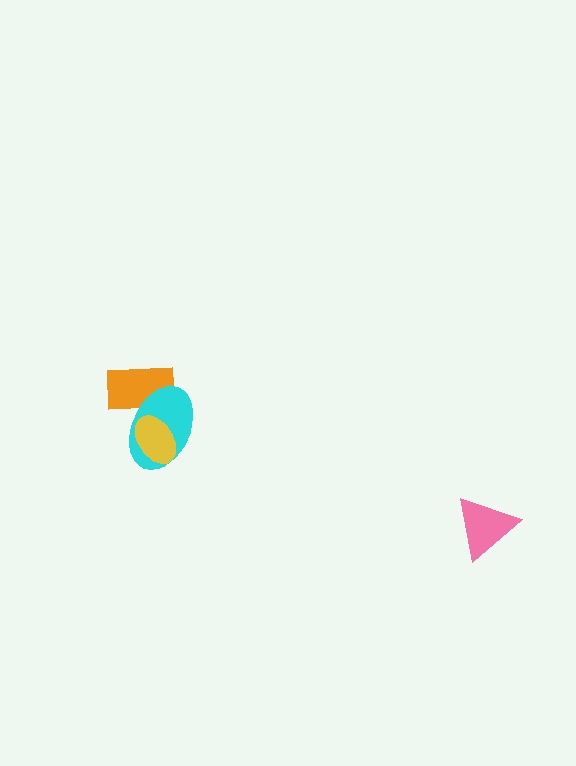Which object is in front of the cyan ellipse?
The yellow ellipse is in front of the cyan ellipse.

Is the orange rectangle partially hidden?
Yes, it is partially covered by another shape.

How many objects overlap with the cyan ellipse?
2 objects overlap with the cyan ellipse.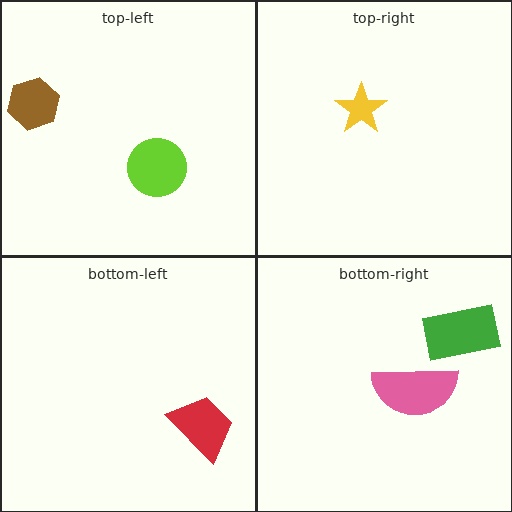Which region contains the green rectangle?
The bottom-right region.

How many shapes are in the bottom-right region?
2.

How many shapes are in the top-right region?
1.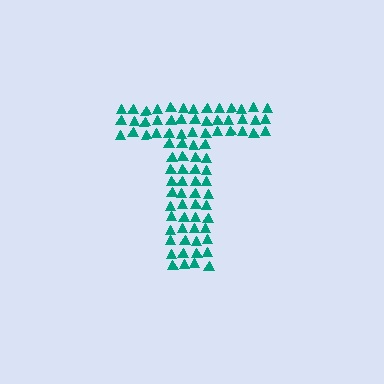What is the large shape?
The large shape is the letter T.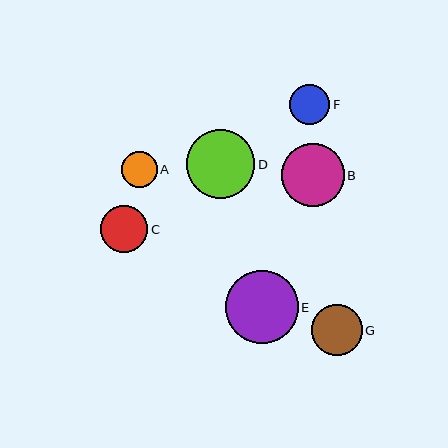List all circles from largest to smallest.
From largest to smallest: E, D, B, G, C, F, A.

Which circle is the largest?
Circle E is the largest with a size of approximately 73 pixels.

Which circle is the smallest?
Circle A is the smallest with a size of approximately 36 pixels.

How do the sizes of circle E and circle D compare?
Circle E and circle D are approximately the same size.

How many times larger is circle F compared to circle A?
Circle F is approximately 1.1 times the size of circle A.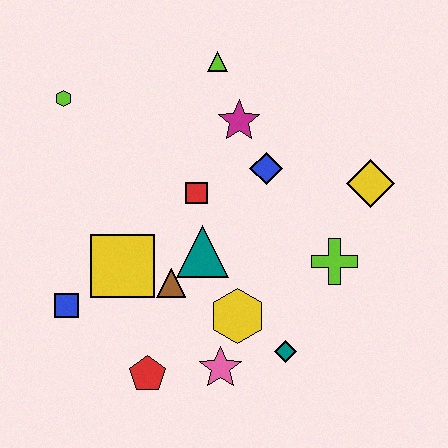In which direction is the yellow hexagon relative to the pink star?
The yellow hexagon is above the pink star.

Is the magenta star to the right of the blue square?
Yes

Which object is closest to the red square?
The teal triangle is closest to the red square.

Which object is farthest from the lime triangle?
The red pentagon is farthest from the lime triangle.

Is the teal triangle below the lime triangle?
Yes